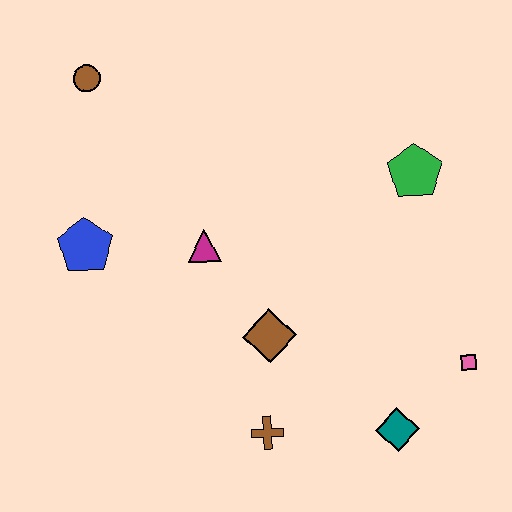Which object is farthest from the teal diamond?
The brown circle is farthest from the teal diamond.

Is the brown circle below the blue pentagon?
No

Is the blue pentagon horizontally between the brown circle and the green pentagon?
No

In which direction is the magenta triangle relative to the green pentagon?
The magenta triangle is to the left of the green pentagon.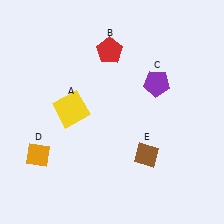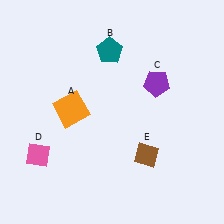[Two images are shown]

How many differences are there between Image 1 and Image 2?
There are 3 differences between the two images.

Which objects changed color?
A changed from yellow to orange. B changed from red to teal. D changed from orange to pink.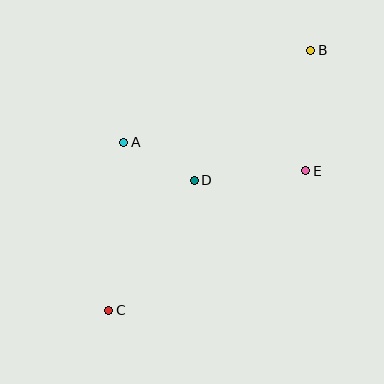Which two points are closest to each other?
Points A and D are closest to each other.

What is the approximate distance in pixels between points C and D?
The distance between C and D is approximately 156 pixels.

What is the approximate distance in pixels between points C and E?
The distance between C and E is approximately 242 pixels.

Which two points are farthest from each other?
Points B and C are farthest from each other.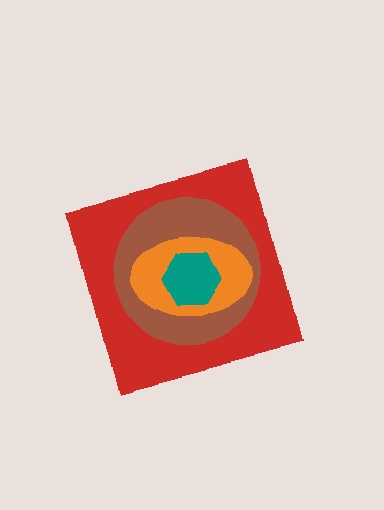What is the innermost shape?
The teal hexagon.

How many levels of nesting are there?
4.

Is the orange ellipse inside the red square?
Yes.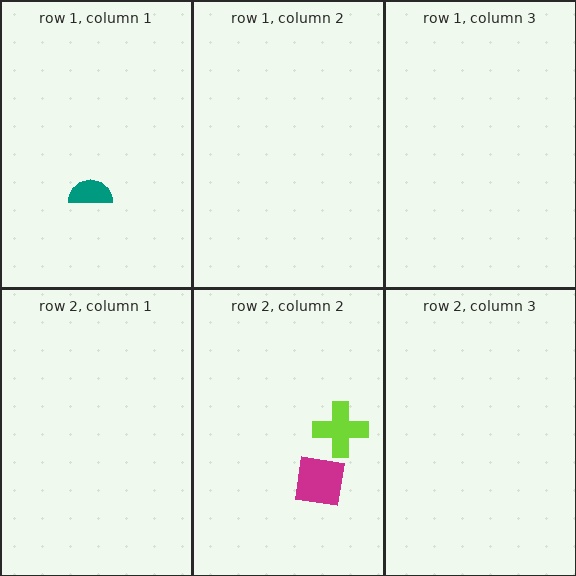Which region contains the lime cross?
The row 2, column 2 region.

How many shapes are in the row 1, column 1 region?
1.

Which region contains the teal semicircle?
The row 1, column 1 region.